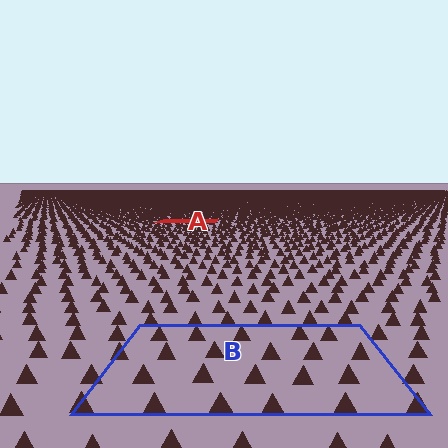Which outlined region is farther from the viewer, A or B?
Region A is farther from the viewer — the texture elements inside it appear smaller and more densely packed.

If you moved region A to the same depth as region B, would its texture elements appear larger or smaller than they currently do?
They would appear larger. At a closer depth, the same texture elements are projected at a bigger on-screen size.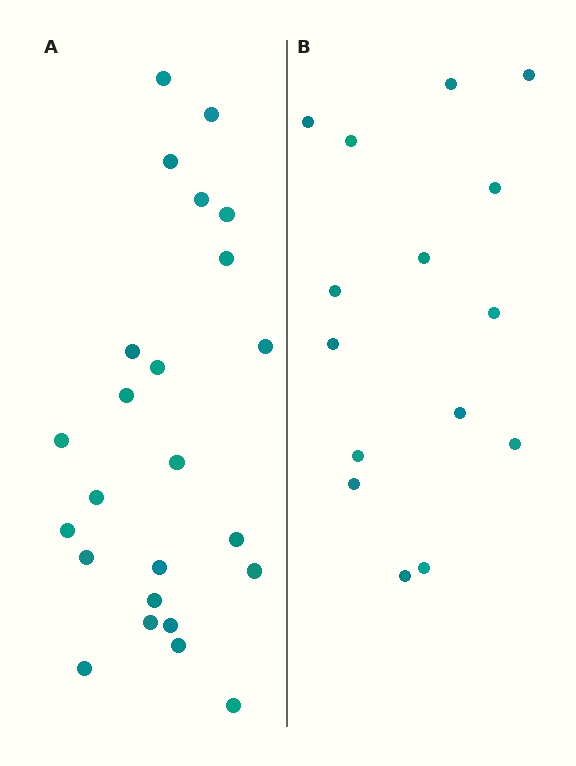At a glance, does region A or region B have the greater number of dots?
Region A (the left region) has more dots.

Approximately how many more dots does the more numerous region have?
Region A has roughly 8 or so more dots than region B.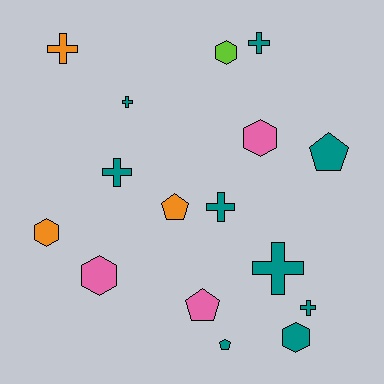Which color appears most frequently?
Teal, with 9 objects.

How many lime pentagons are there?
There are no lime pentagons.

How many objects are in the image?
There are 16 objects.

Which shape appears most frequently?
Cross, with 7 objects.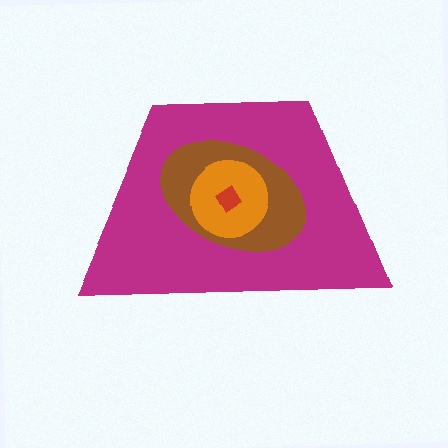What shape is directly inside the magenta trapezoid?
The brown ellipse.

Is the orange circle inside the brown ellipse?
Yes.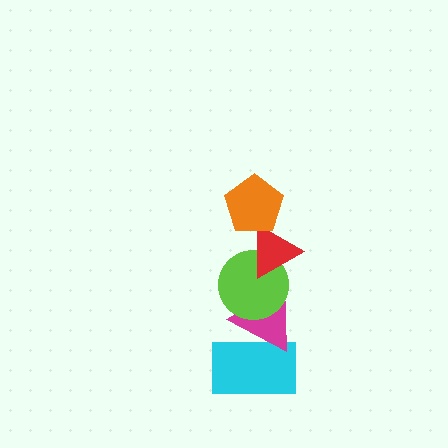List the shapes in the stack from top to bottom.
From top to bottom: the orange pentagon, the red triangle, the lime circle, the magenta triangle, the cyan rectangle.